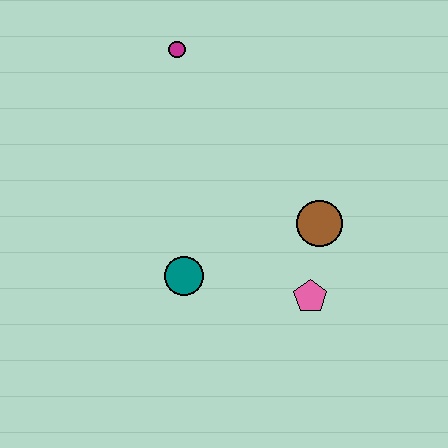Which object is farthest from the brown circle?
The magenta circle is farthest from the brown circle.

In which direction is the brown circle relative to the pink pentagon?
The brown circle is above the pink pentagon.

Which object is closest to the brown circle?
The pink pentagon is closest to the brown circle.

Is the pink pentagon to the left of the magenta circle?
No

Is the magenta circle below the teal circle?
No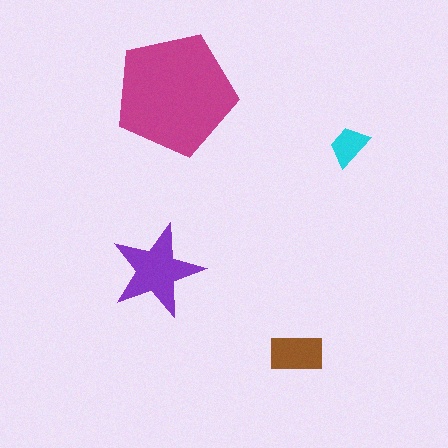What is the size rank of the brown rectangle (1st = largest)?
3rd.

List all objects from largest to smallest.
The magenta pentagon, the purple star, the brown rectangle, the cyan trapezoid.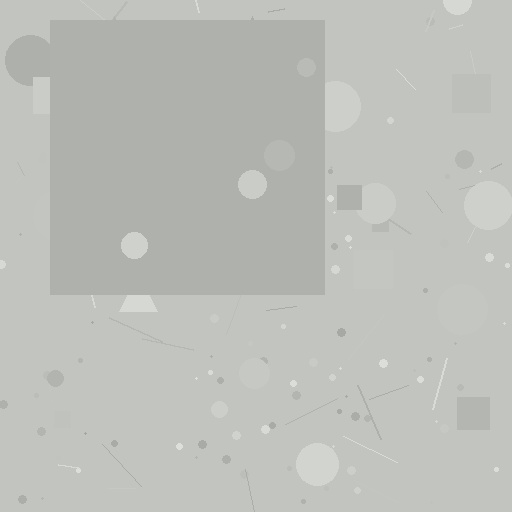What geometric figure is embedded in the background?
A square is embedded in the background.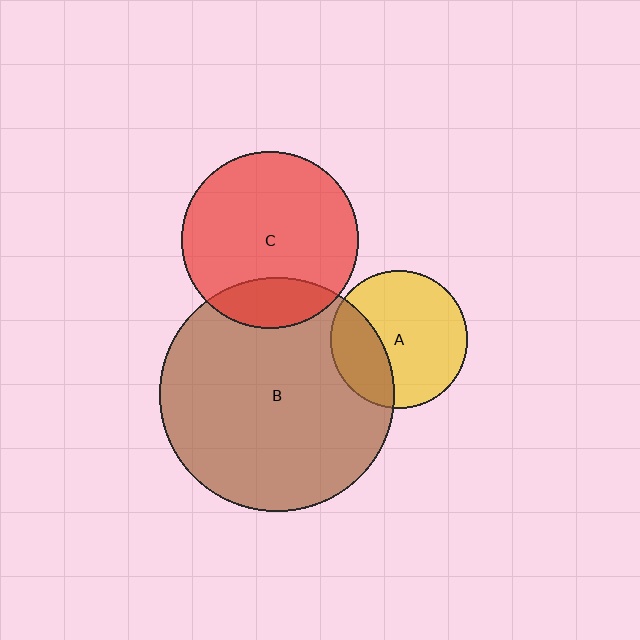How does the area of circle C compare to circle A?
Approximately 1.6 times.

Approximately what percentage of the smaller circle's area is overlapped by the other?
Approximately 20%.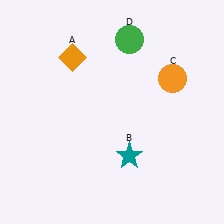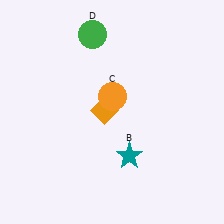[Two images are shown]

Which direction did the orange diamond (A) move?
The orange diamond (A) moved down.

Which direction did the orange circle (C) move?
The orange circle (C) moved left.